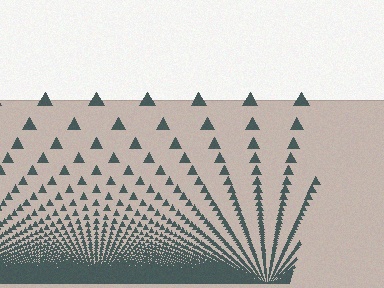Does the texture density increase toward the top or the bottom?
Density increases toward the bottom.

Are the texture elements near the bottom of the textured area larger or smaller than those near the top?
Smaller. The gradient is inverted — elements near the bottom are smaller and denser.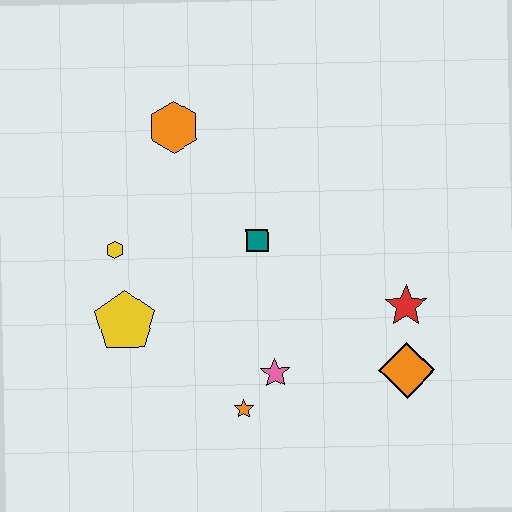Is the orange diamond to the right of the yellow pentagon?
Yes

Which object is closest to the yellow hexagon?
The yellow pentagon is closest to the yellow hexagon.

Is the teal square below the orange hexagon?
Yes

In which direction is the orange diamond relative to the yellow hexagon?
The orange diamond is to the right of the yellow hexagon.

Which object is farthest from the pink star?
The orange hexagon is farthest from the pink star.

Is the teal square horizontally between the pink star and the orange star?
Yes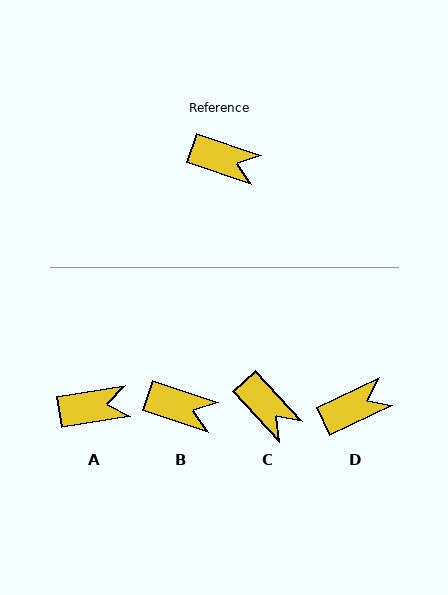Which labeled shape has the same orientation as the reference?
B.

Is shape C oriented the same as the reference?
No, it is off by about 29 degrees.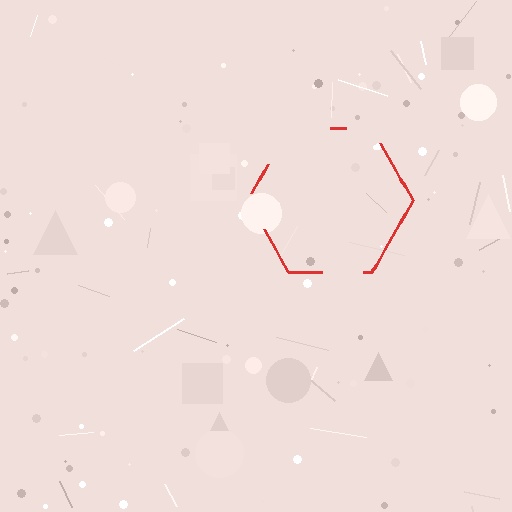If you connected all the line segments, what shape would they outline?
They would outline a hexagon.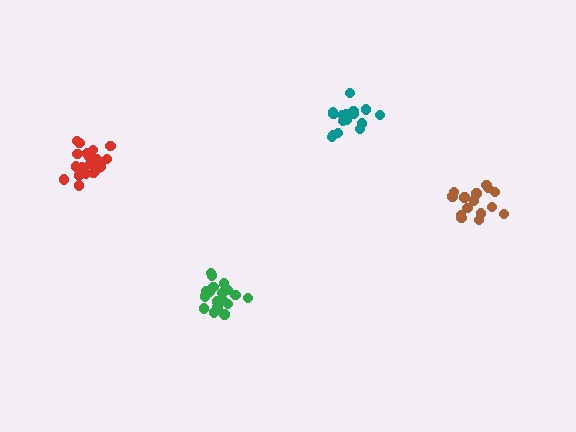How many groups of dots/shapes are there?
There are 4 groups.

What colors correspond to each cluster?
The clusters are colored: brown, red, teal, green.